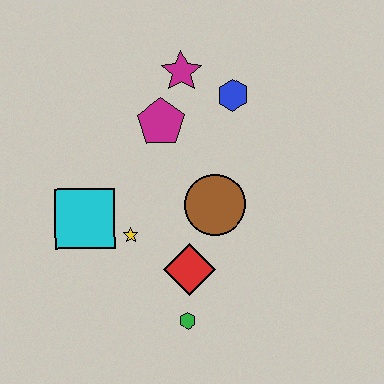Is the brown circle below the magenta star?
Yes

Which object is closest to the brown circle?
The red diamond is closest to the brown circle.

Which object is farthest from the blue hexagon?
The green hexagon is farthest from the blue hexagon.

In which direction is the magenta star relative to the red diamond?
The magenta star is above the red diamond.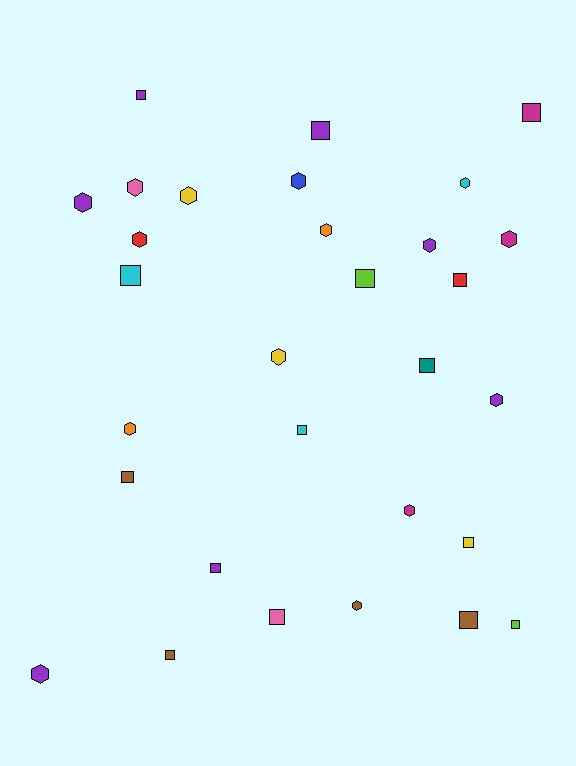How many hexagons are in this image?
There are 15 hexagons.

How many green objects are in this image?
There are no green objects.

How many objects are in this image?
There are 30 objects.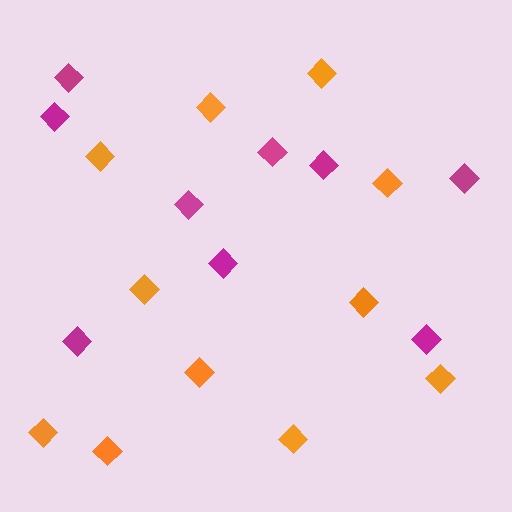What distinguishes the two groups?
There are 2 groups: one group of orange diamonds (11) and one group of magenta diamonds (9).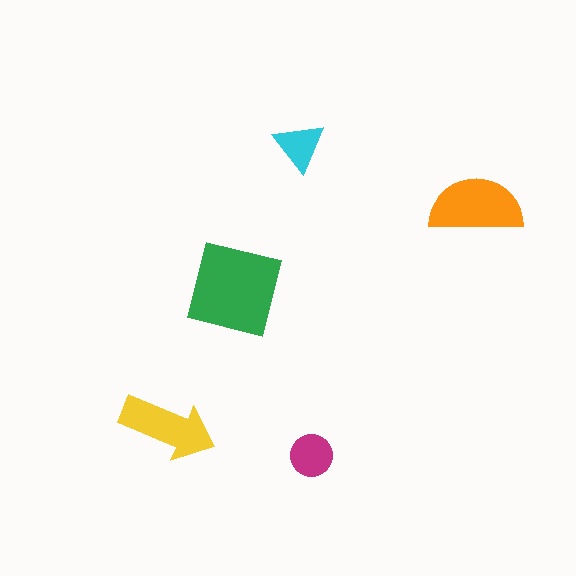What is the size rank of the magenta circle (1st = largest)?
4th.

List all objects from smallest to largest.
The cyan triangle, the magenta circle, the yellow arrow, the orange semicircle, the green square.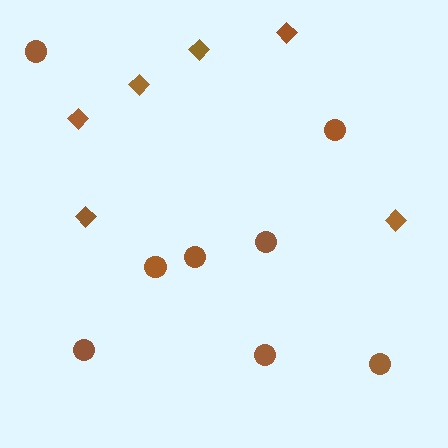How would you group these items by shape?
There are 2 groups: one group of diamonds (6) and one group of circles (8).